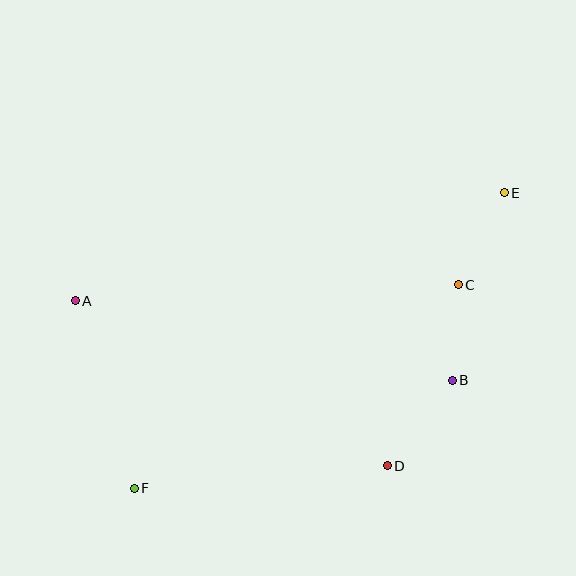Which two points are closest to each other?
Points B and C are closest to each other.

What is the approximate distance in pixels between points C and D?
The distance between C and D is approximately 194 pixels.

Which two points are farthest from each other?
Points E and F are farthest from each other.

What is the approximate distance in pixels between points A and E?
The distance between A and E is approximately 442 pixels.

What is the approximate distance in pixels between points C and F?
The distance between C and F is approximately 382 pixels.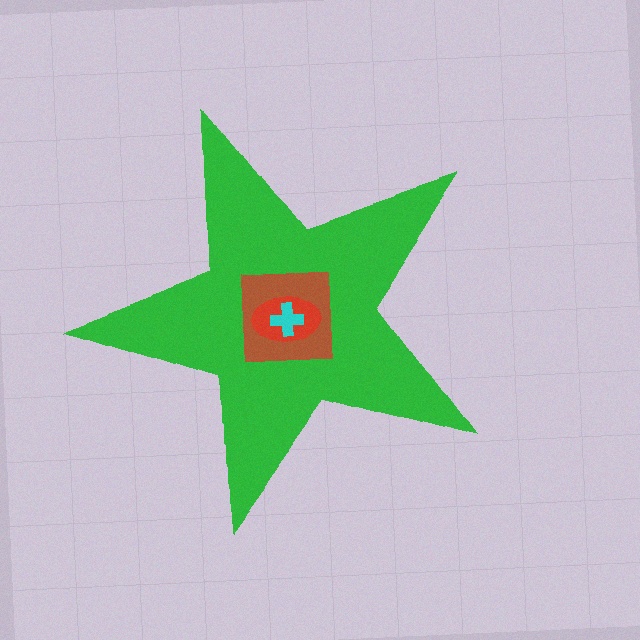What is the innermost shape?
The cyan cross.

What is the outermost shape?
The green star.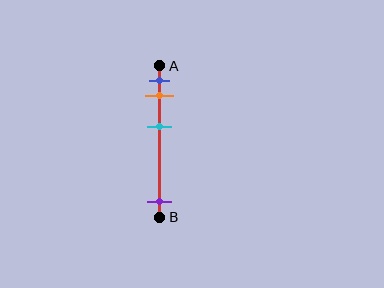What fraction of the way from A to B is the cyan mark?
The cyan mark is approximately 40% (0.4) of the way from A to B.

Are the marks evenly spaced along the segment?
No, the marks are not evenly spaced.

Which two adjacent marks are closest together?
The blue and orange marks are the closest adjacent pair.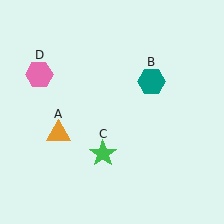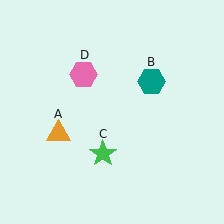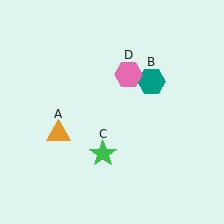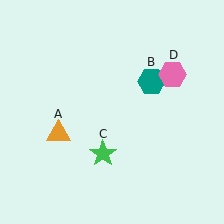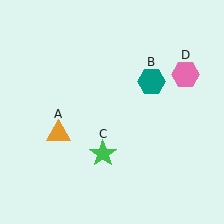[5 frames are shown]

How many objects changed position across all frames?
1 object changed position: pink hexagon (object D).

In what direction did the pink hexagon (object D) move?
The pink hexagon (object D) moved right.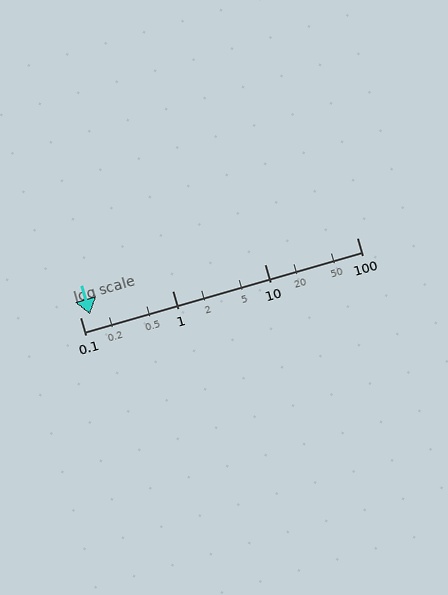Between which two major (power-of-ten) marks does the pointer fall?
The pointer is between 0.1 and 1.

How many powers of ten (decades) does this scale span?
The scale spans 3 decades, from 0.1 to 100.